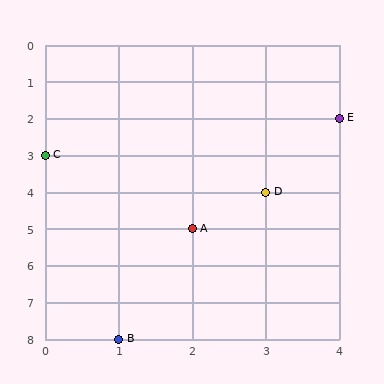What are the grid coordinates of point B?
Point B is at grid coordinates (1, 8).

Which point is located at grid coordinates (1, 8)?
Point B is at (1, 8).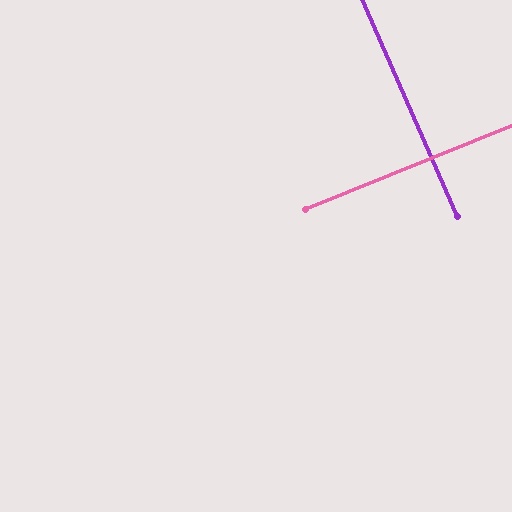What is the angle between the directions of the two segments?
Approximately 88 degrees.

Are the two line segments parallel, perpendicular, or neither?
Perpendicular — they meet at approximately 88°.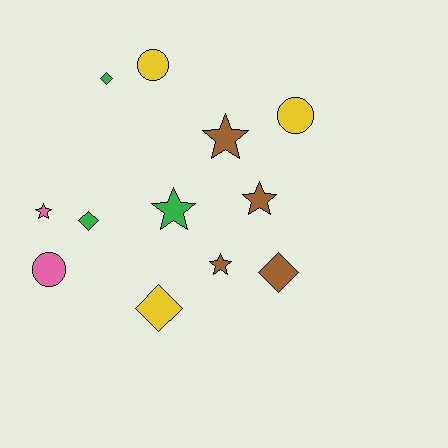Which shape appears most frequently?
Star, with 5 objects.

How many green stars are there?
There is 1 green star.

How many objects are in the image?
There are 12 objects.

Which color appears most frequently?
Brown, with 4 objects.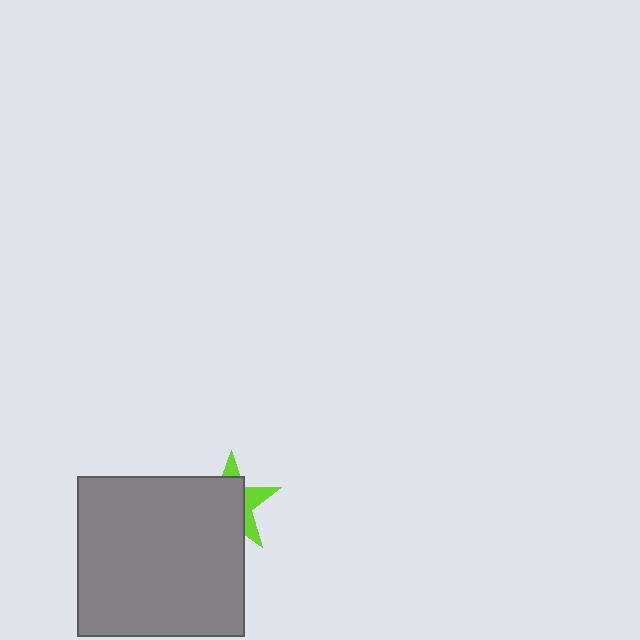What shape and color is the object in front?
The object in front is a gray rectangle.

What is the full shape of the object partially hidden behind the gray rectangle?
The partially hidden object is a lime star.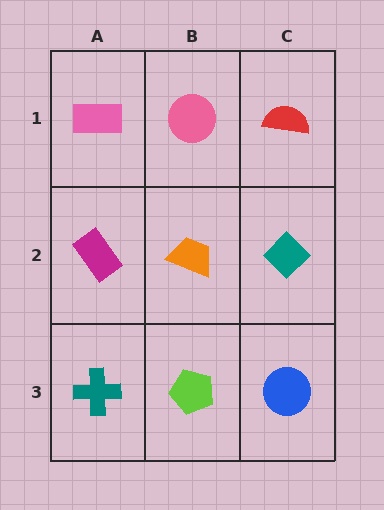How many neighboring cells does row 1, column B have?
3.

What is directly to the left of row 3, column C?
A lime pentagon.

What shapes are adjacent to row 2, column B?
A pink circle (row 1, column B), a lime pentagon (row 3, column B), a magenta rectangle (row 2, column A), a teal diamond (row 2, column C).